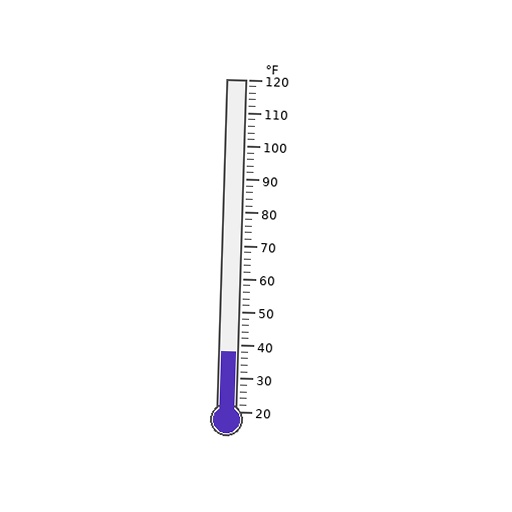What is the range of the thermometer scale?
The thermometer scale ranges from 20°F to 120°F.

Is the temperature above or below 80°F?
The temperature is below 80°F.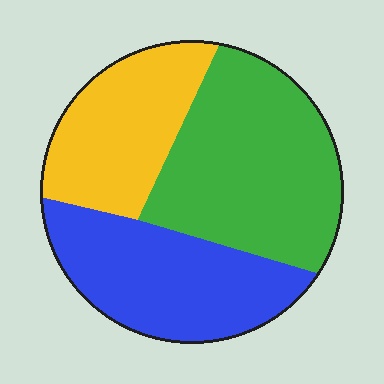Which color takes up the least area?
Yellow, at roughly 25%.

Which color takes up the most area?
Green, at roughly 40%.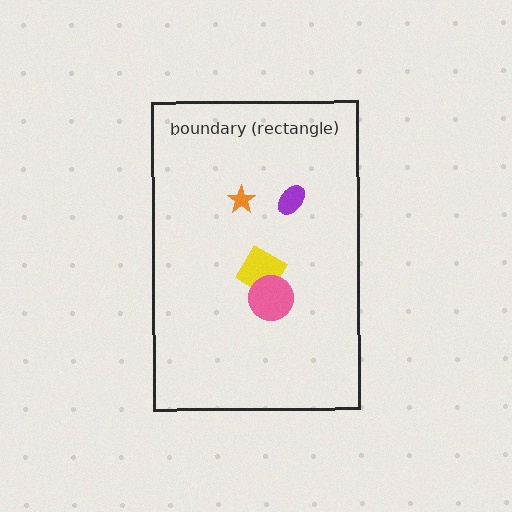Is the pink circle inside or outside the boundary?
Inside.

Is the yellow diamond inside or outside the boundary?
Inside.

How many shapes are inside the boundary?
4 inside, 0 outside.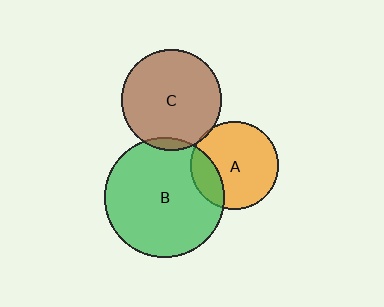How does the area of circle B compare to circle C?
Approximately 1.4 times.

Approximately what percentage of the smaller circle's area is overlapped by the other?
Approximately 20%.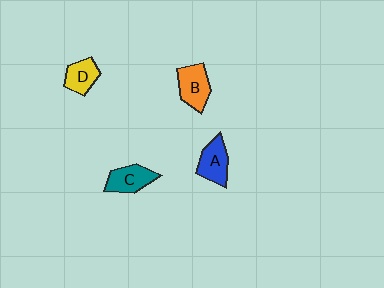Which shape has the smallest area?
Shape D (yellow).